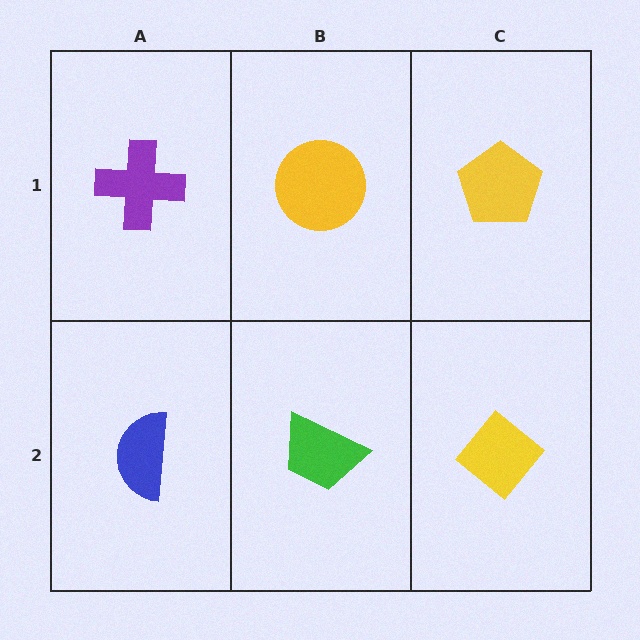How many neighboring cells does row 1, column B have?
3.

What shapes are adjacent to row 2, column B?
A yellow circle (row 1, column B), a blue semicircle (row 2, column A), a yellow diamond (row 2, column C).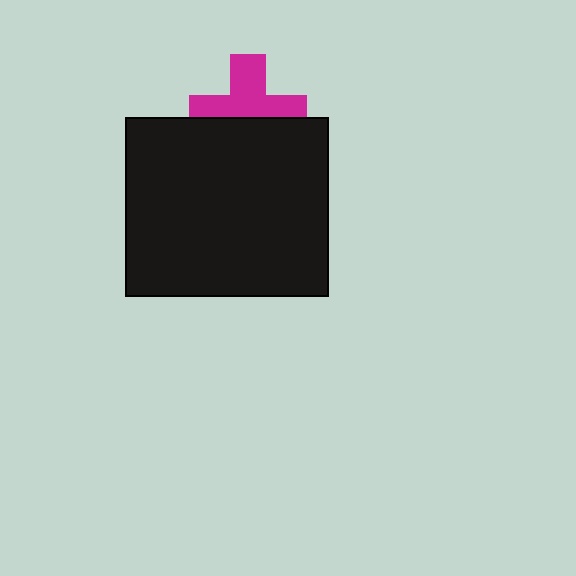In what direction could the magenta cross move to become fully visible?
The magenta cross could move up. That would shift it out from behind the black rectangle entirely.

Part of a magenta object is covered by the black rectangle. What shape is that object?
It is a cross.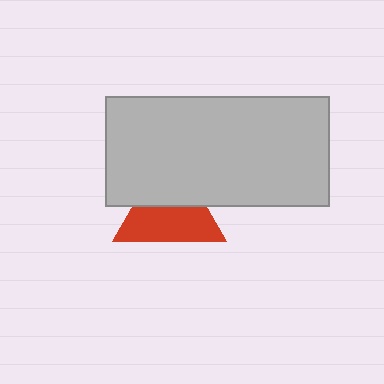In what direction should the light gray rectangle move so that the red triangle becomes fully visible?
The light gray rectangle should move up. That is the shortest direction to clear the overlap and leave the red triangle fully visible.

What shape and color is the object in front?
The object in front is a light gray rectangle.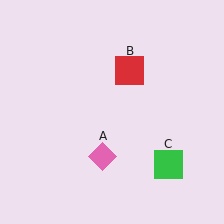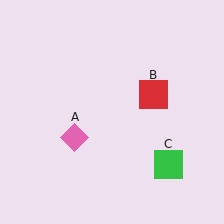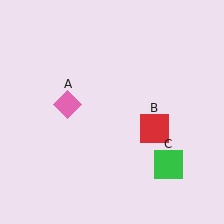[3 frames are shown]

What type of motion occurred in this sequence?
The pink diamond (object A), red square (object B) rotated clockwise around the center of the scene.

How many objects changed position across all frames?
2 objects changed position: pink diamond (object A), red square (object B).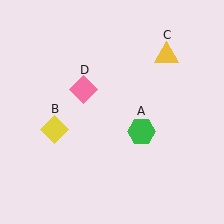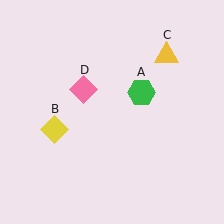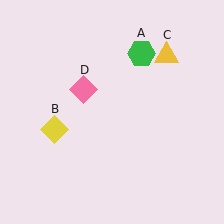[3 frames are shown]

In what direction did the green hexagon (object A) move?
The green hexagon (object A) moved up.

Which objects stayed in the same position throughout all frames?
Yellow diamond (object B) and yellow triangle (object C) and pink diamond (object D) remained stationary.